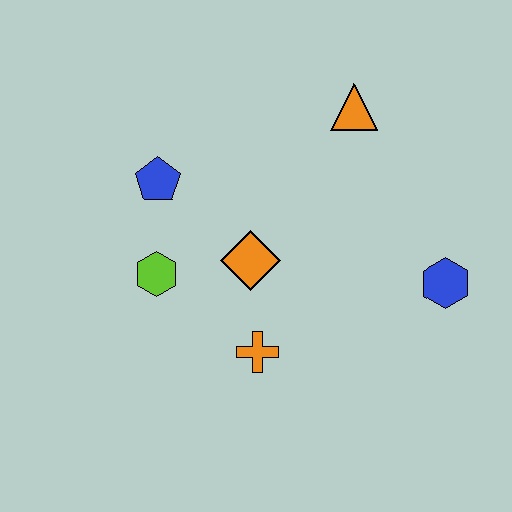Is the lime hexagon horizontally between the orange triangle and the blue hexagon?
No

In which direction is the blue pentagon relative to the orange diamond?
The blue pentagon is to the left of the orange diamond.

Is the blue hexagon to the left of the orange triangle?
No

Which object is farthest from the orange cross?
The orange triangle is farthest from the orange cross.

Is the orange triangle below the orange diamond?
No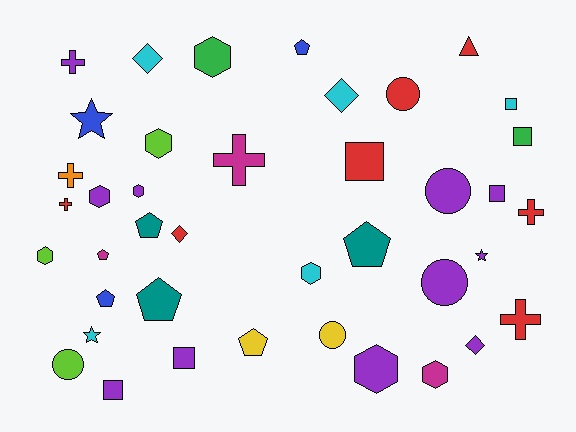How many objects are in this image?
There are 40 objects.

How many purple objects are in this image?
There are 11 purple objects.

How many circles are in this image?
There are 5 circles.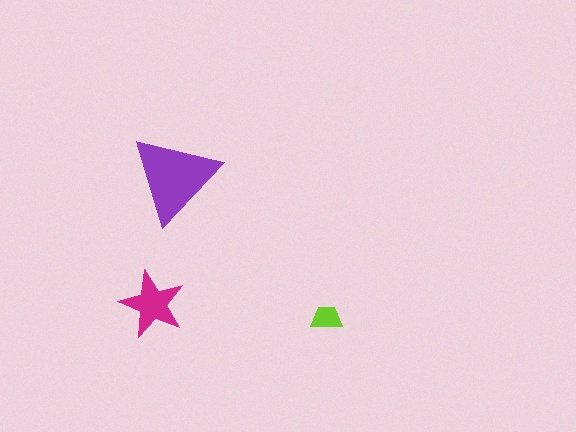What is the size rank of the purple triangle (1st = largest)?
1st.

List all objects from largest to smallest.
The purple triangle, the magenta star, the lime trapezoid.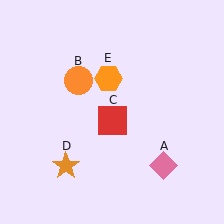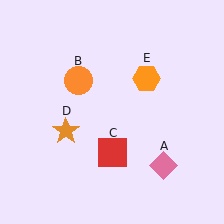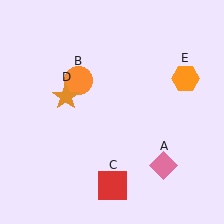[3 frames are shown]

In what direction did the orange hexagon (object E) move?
The orange hexagon (object E) moved right.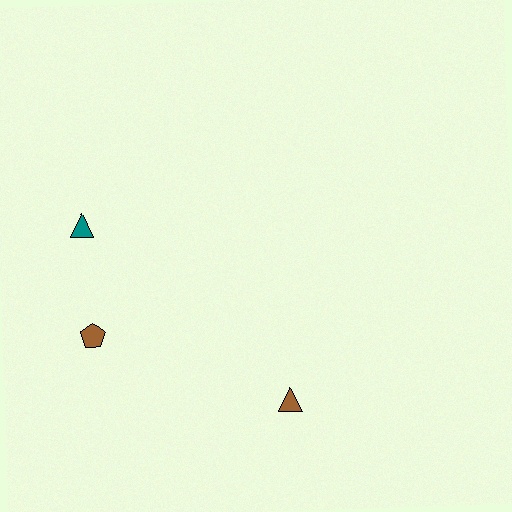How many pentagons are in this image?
There is 1 pentagon.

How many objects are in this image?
There are 3 objects.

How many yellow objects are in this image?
There are no yellow objects.